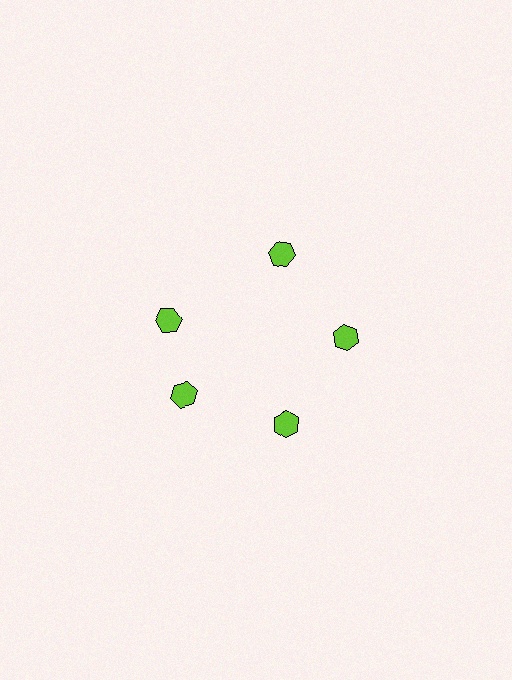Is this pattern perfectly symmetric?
No. The 5 lime hexagons are arranged in a ring, but one element near the 10 o'clock position is rotated out of alignment along the ring, breaking the 5-fold rotational symmetry.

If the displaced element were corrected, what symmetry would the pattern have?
It would have 5-fold rotational symmetry — the pattern would map onto itself every 72 degrees.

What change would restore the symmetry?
The symmetry would be restored by rotating it back into even spacing with its neighbors so that all 5 hexagons sit at equal angles and equal distance from the center.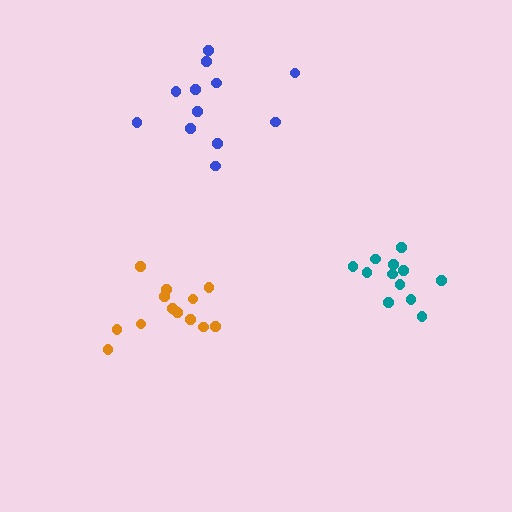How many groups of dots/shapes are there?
There are 3 groups.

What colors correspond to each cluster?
The clusters are colored: teal, orange, blue.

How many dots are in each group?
Group 1: 12 dots, Group 2: 13 dots, Group 3: 12 dots (37 total).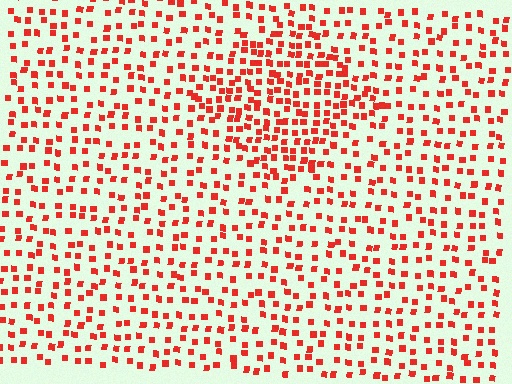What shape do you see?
I see a diamond.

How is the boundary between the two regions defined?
The boundary is defined by a change in element density (approximately 1.8x ratio). All elements are the same color, size, and shape.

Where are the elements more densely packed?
The elements are more densely packed inside the diamond boundary.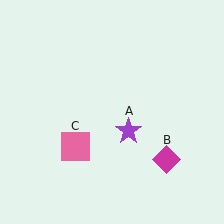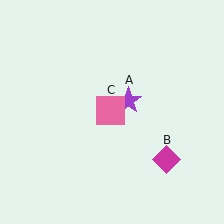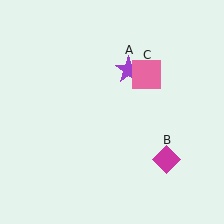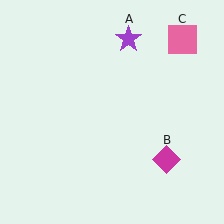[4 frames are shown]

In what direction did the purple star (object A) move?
The purple star (object A) moved up.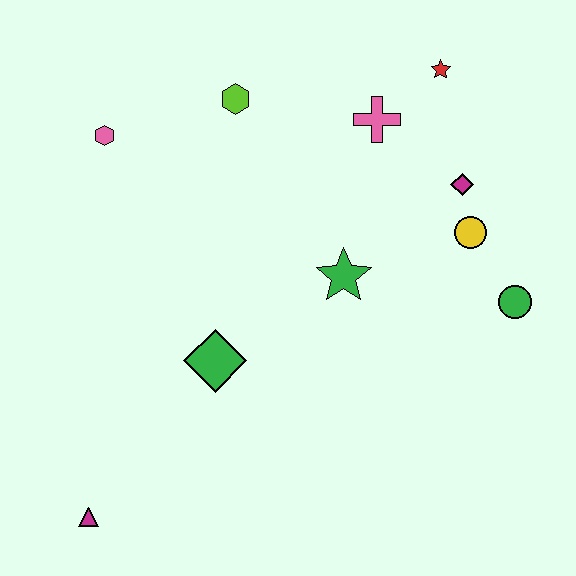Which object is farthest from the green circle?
The magenta triangle is farthest from the green circle.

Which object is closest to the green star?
The yellow circle is closest to the green star.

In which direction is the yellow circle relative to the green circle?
The yellow circle is above the green circle.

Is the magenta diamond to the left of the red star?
No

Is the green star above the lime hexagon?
No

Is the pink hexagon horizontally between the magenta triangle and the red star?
Yes